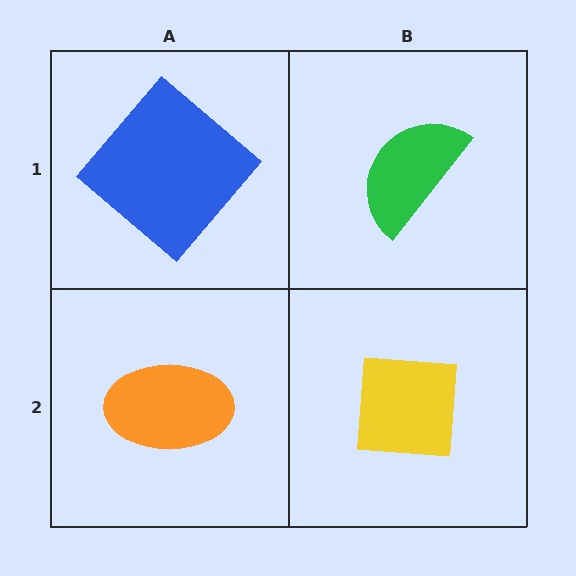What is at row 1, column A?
A blue diamond.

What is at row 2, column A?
An orange ellipse.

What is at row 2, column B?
A yellow square.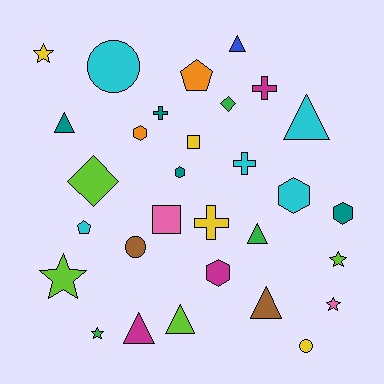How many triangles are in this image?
There are 7 triangles.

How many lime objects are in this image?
There are 4 lime objects.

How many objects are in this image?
There are 30 objects.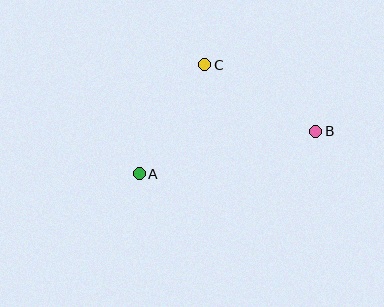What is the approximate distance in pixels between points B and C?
The distance between B and C is approximately 130 pixels.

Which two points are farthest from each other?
Points A and B are farthest from each other.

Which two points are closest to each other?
Points A and C are closest to each other.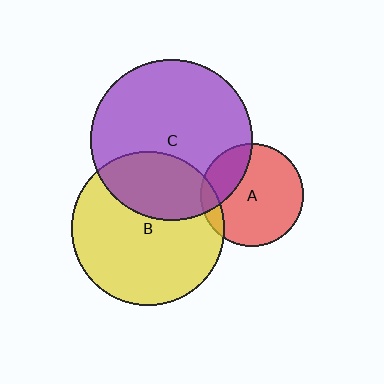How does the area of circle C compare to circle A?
Approximately 2.5 times.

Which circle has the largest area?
Circle C (purple).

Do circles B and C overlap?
Yes.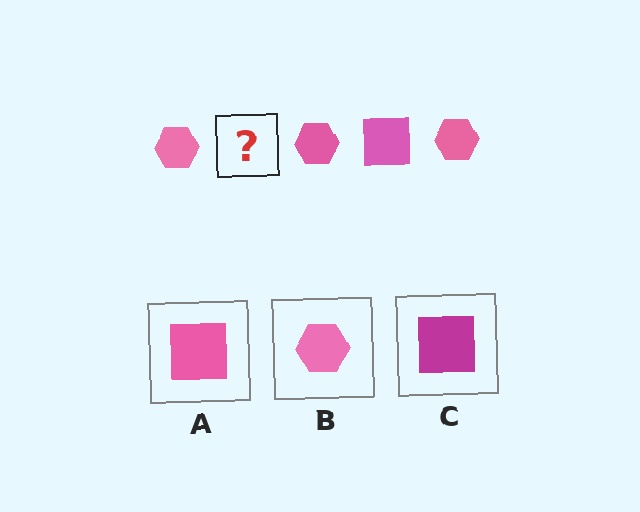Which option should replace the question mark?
Option A.